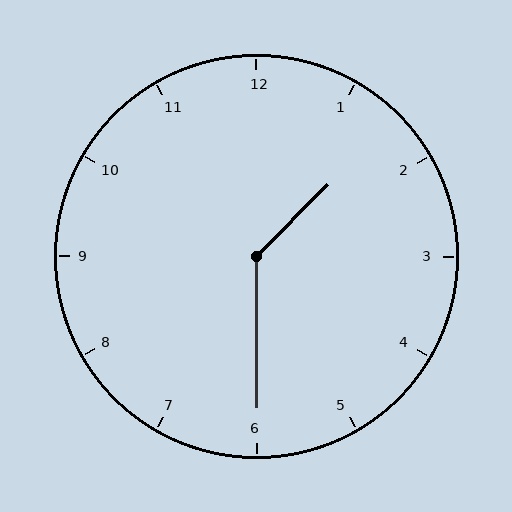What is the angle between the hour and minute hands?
Approximately 135 degrees.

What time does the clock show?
1:30.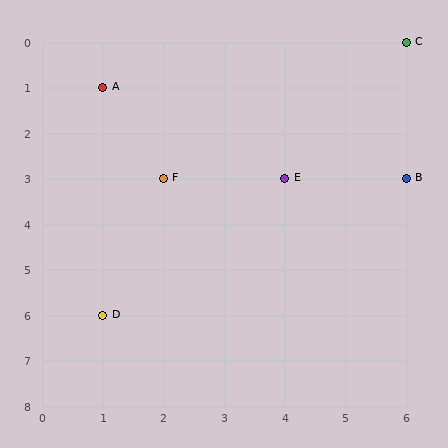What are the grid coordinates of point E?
Point E is at grid coordinates (4, 3).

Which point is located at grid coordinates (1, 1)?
Point A is at (1, 1).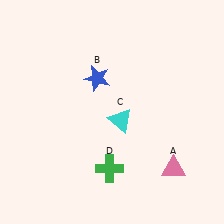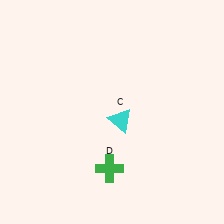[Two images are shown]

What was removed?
The pink triangle (A), the blue star (B) were removed in Image 2.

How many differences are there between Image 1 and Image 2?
There are 2 differences between the two images.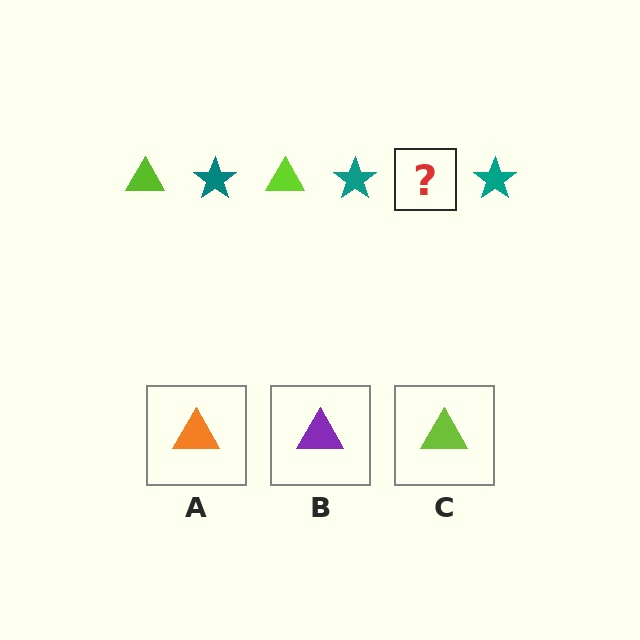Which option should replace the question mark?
Option C.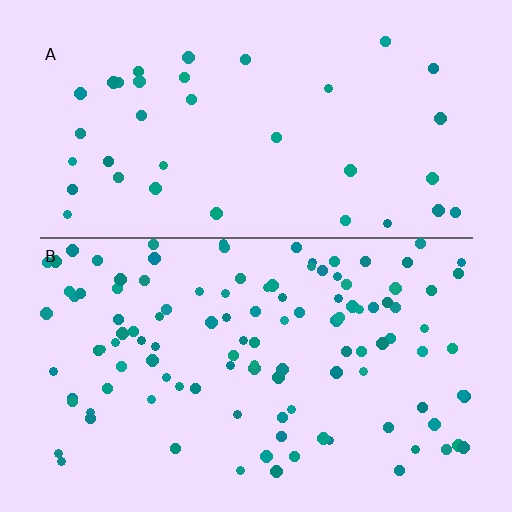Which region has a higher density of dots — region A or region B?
B (the bottom).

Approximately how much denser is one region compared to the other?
Approximately 3.1× — region B over region A.